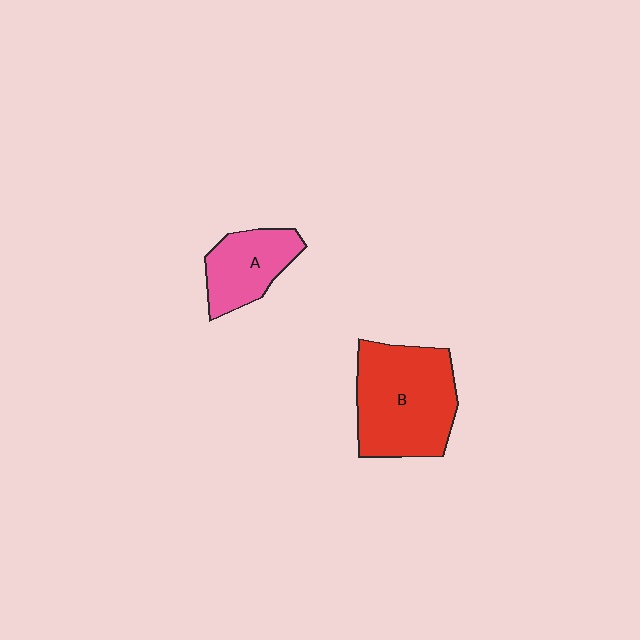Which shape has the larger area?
Shape B (red).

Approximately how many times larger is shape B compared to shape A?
Approximately 1.8 times.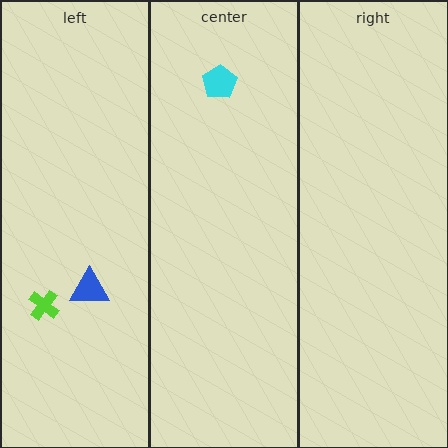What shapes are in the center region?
The cyan pentagon.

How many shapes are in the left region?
2.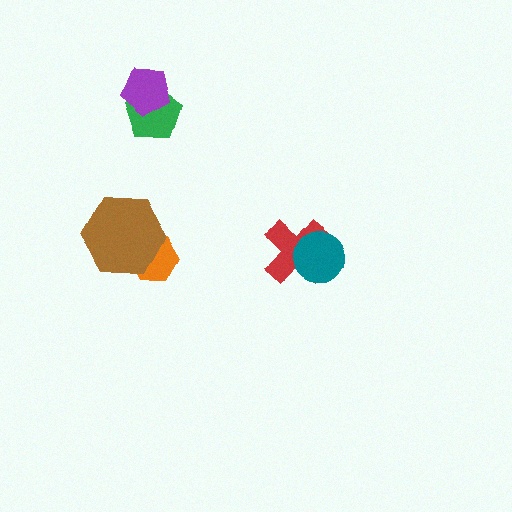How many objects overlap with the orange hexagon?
1 object overlaps with the orange hexagon.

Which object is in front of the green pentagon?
The purple pentagon is in front of the green pentagon.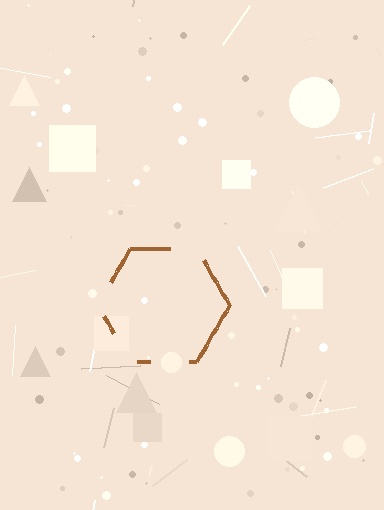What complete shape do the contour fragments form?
The contour fragments form a hexagon.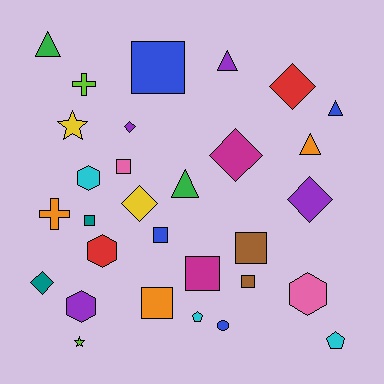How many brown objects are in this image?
There are 2 brown objects.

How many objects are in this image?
There are 30 objects.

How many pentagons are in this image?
There are 2 pentagons.